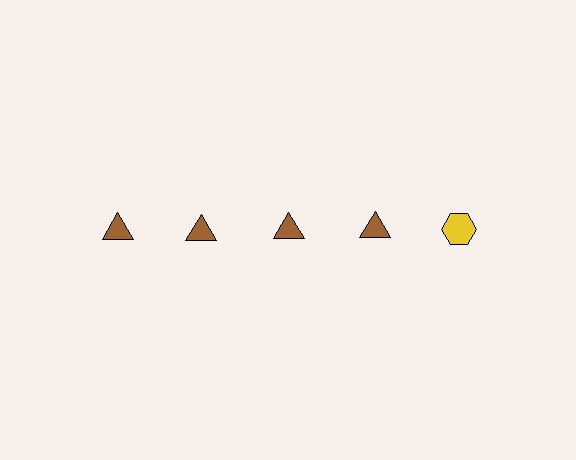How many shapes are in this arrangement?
There are 5 shapes arranged in a grid pattern.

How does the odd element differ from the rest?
It differs in both color (yellow instead of brown) and shape (hexagon instead of triangle).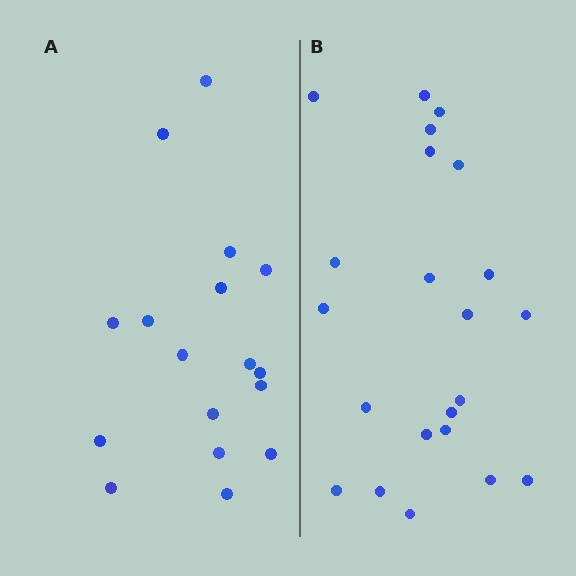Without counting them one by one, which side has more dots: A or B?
Region B (the right region) has more dots.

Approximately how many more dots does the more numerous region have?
Region B has about 5 more dots than region A.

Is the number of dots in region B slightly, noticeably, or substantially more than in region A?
Region B has noticeably more, but not dramatically so. The ratio is roughly 1.3 to 1.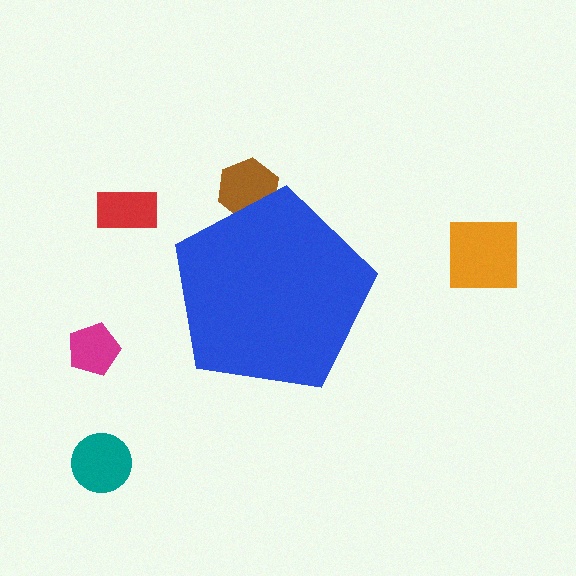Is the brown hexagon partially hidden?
Yes, the brown hexagon is partially hidden behind the blue pentagon.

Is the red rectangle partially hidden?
No, the red rectangle is fully visible.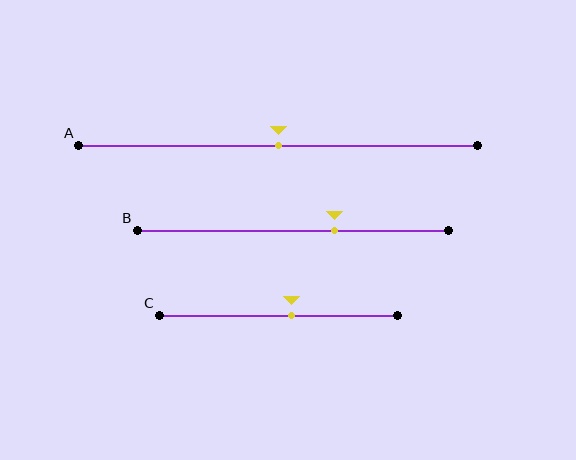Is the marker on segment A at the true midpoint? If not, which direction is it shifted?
Yes, the marker on segment A is at the true midpoint.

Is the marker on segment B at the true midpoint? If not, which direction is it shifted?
No, the marker on segment B is shifted to the right by about 13% of the segment length.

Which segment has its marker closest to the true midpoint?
Segment A has its marker closest to the true midpoint.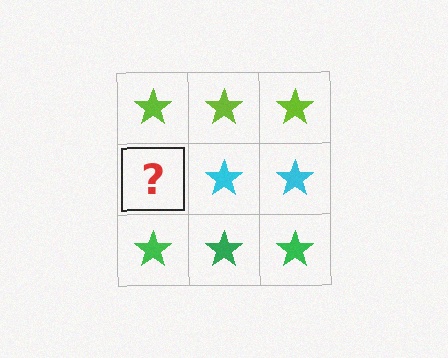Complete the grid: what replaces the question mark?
The question mark should be replaced with a cyan star.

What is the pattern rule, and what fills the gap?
The rule is that each row has a consistent color. The gap should be filled with a cyan star.